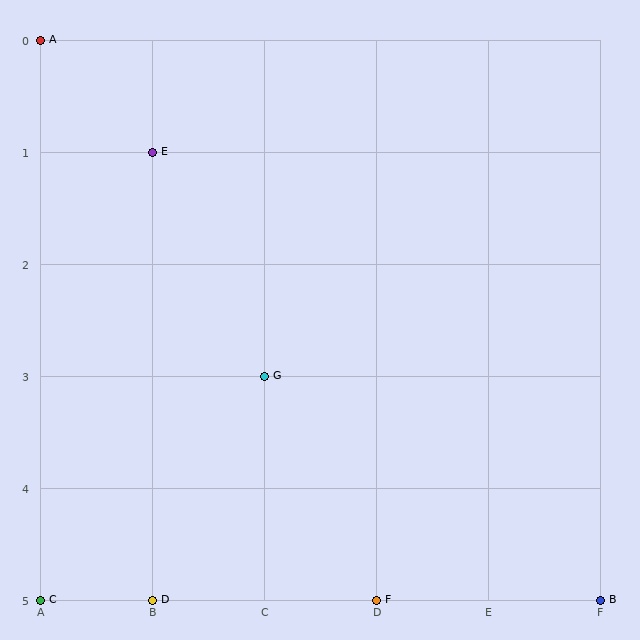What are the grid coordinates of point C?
Point C is at grid coordinates (A, 5).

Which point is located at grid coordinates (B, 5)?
Point D is at (B, 5).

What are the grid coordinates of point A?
Point A is at grid coordinates (A, 0).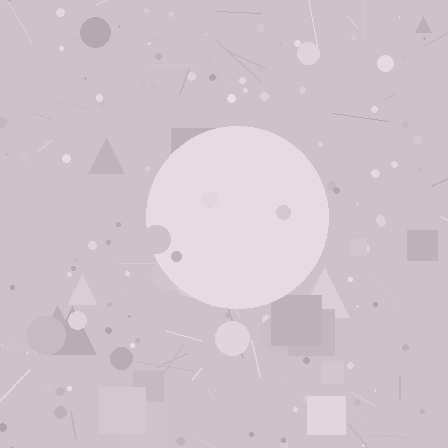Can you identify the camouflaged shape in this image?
The camouflaged shape is a circle.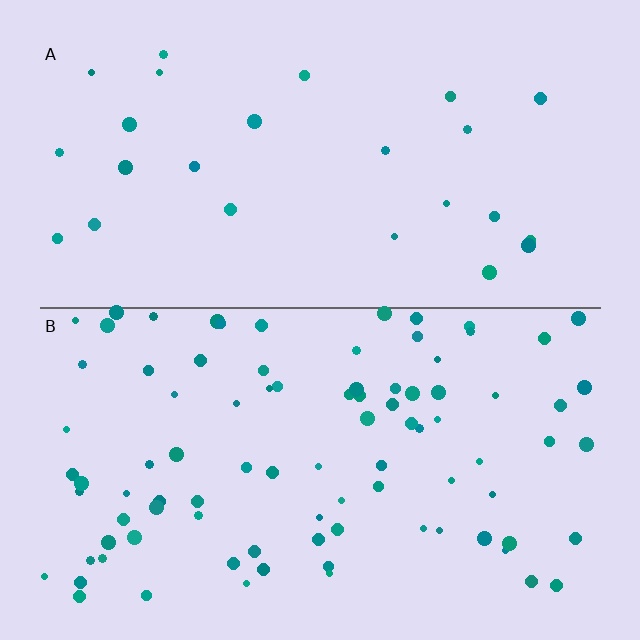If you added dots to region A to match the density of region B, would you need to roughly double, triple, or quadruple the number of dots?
Approximately quadruple.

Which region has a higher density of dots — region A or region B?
B (the bottom).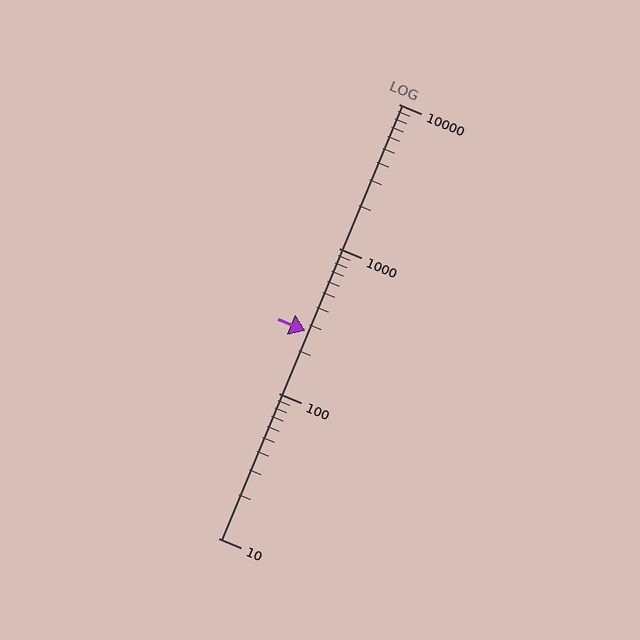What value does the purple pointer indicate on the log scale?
The pointer indicates approximately 270.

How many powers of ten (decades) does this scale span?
The scale spans 3 decades, from 10 to 10000.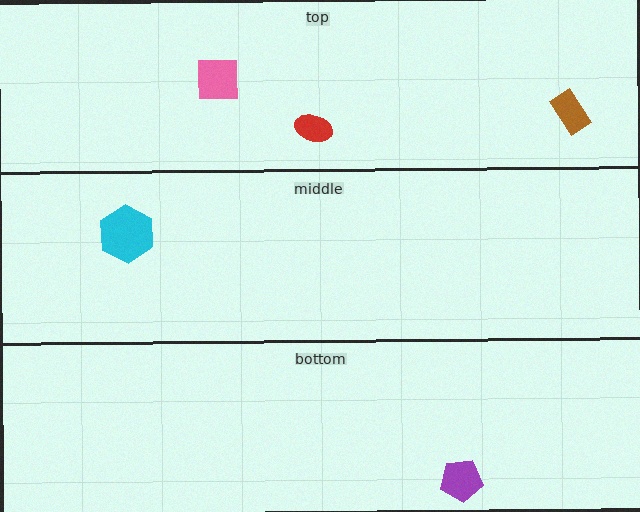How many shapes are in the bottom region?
1.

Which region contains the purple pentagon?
The bottom region.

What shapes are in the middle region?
The cyan hexagon.